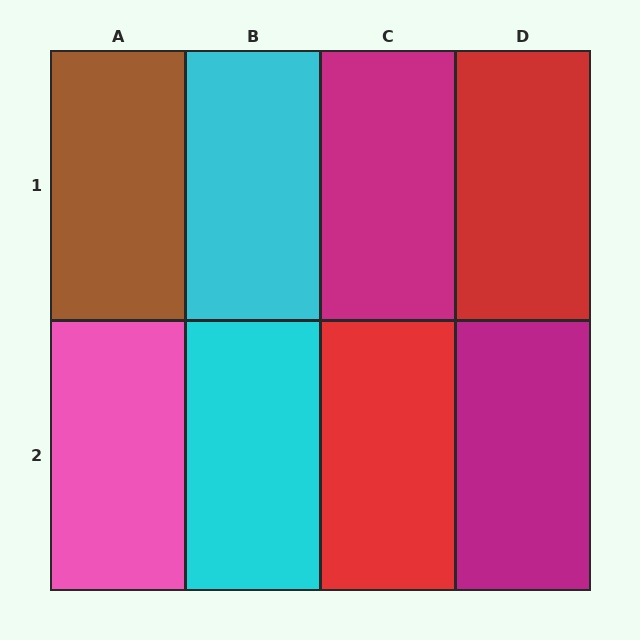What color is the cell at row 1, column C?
Magenta.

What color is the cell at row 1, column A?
Brown.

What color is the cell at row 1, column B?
Cyan.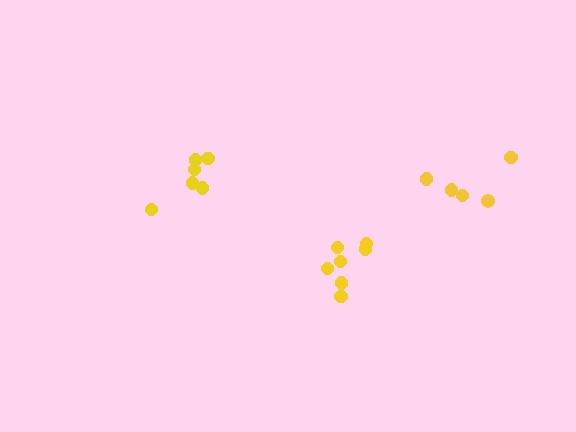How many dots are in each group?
Group 1: 6 dots, Group 2: 5 dots, Group 3: 7 dots (18 total).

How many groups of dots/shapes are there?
There are 3 groups.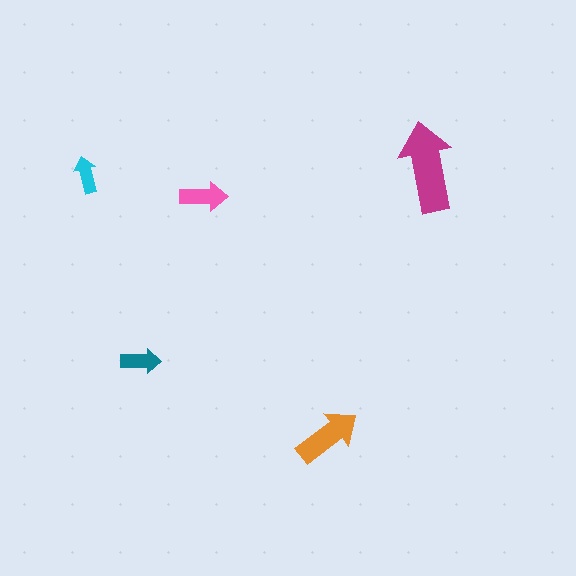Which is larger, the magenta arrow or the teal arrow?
The magenta one.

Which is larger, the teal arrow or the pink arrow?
The pink one.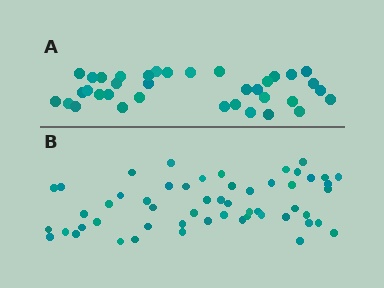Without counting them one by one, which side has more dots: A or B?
Region B (the bottom region) has more dots.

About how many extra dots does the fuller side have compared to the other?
Region B has approximately 20 more dots than region A.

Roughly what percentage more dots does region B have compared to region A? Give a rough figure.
About 50% more.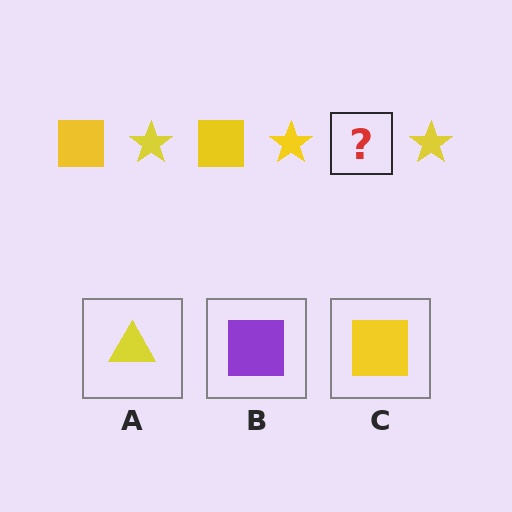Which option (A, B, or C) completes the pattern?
C.